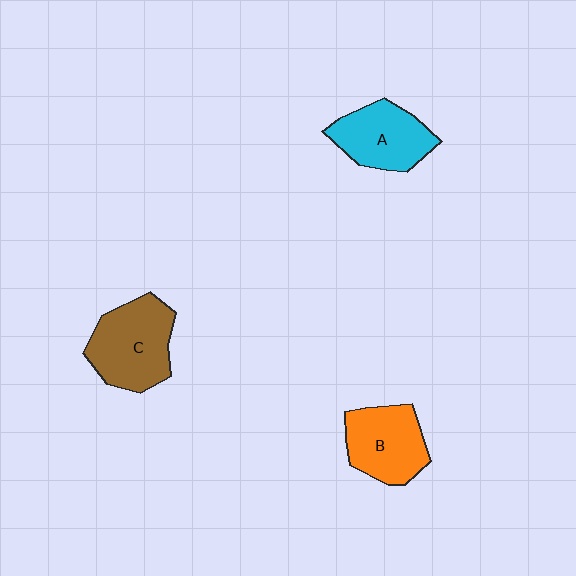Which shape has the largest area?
Shape C (brown).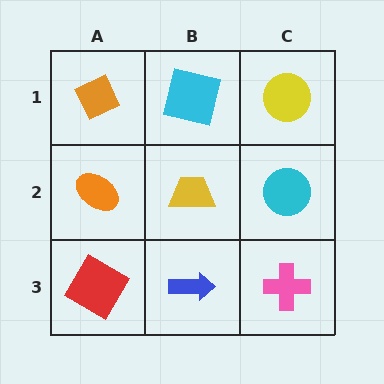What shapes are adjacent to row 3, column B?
A yellow trapezoid (row 2, column B), a red diamond (row 3, column A), a pink cross (row 3, column C).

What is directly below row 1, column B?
A yellow trapezoid.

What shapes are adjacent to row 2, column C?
A yellow circle (row 1, column C), a pink cross (row 3, column C), a yellow trapezoid (row 2, column B).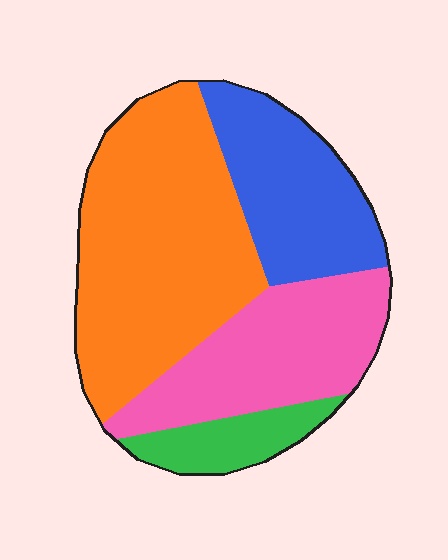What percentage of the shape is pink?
Pink takes up between a quarter and a half of the shape.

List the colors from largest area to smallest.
From largest to smallest: orange, pink, blue, green.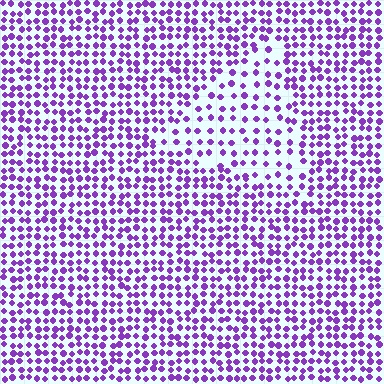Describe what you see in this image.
The image contains small purple elements arranged at two different densities. A triangle-shaped region is visible where the elements are less densely packed than the surrounding area.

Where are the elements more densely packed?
The elements are more densely packed outside the triangle boundary.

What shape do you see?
I see a triangle.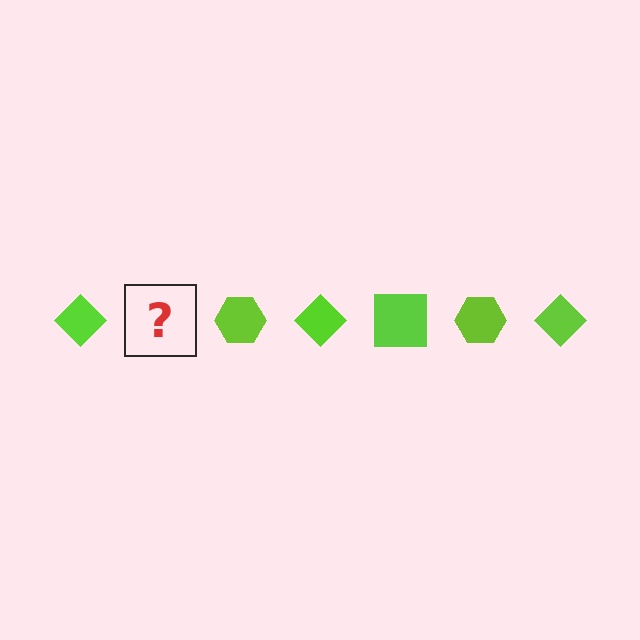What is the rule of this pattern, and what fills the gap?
The rule is that the pattern cycles through diamond, square, hexagon shapes in lime. The gap should be filled with a lime square.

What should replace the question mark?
The question mark should be replaced with a lime square.